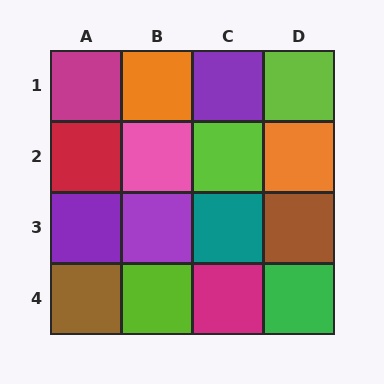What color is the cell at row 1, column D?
Lime.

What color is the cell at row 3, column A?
Purple.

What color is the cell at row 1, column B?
Orange.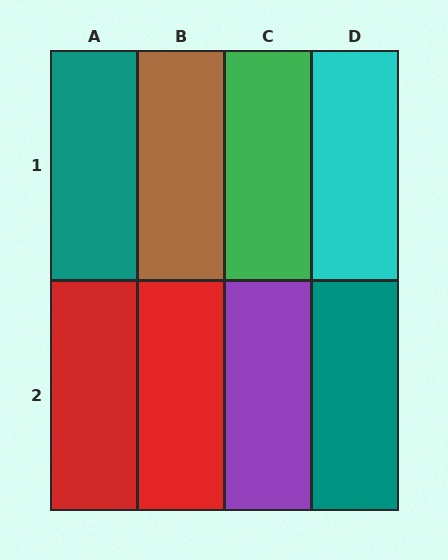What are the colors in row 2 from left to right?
Red, red, purple, teal.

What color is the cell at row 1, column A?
Teal.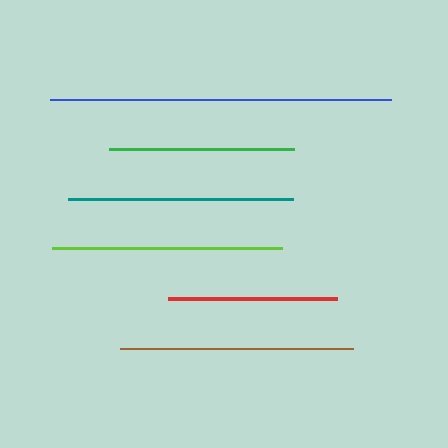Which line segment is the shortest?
The red line is the shortest at approximately 170 pixels.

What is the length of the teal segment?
The teal segment is approximately 225 pixels long.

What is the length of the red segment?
The red segment is approximately 170 pixels long.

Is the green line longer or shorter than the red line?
The green line is longer than the red line.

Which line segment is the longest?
The blue line is the longest at approximately 341 pixels.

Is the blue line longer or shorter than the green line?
The blue line is longer than the green line.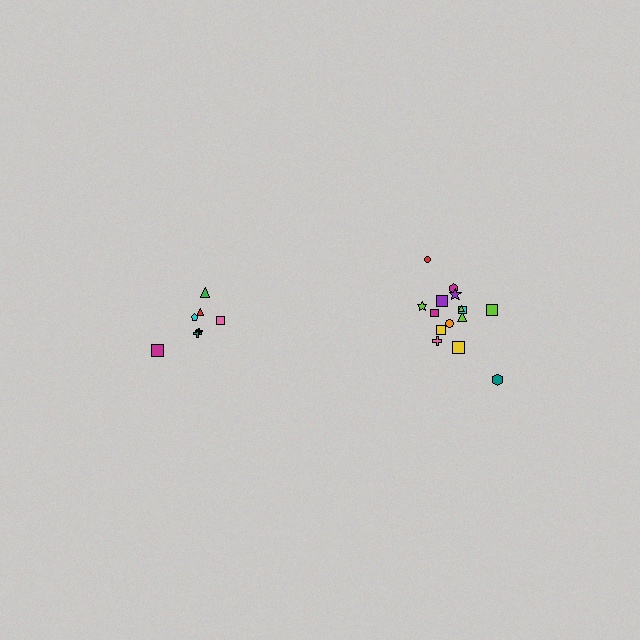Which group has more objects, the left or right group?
The right group.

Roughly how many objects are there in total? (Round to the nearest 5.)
Roughly 20 objects in total.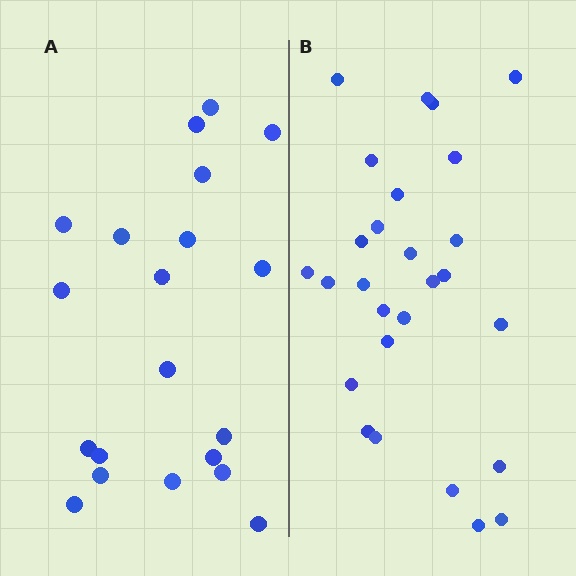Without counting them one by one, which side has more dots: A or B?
Region B (the right region) has more dots.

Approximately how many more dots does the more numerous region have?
Region B has roughly 8 or so more dots than region A.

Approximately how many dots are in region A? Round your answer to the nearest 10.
About 20 dots.